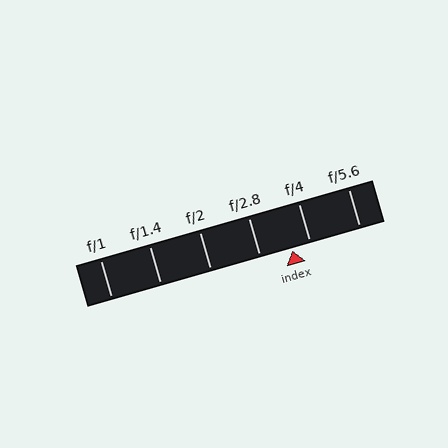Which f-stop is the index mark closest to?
The index mark is closest to f/4.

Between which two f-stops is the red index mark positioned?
The index mark is between f/2.8 and f/4.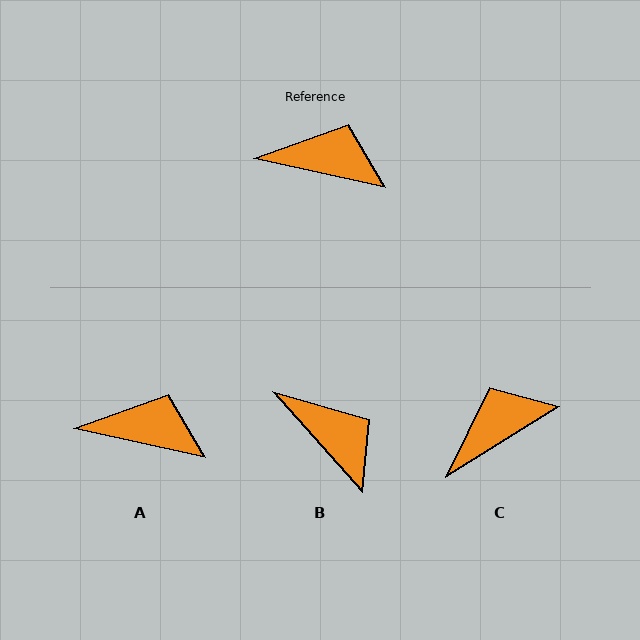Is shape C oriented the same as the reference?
No, it is off by about 44 degrees.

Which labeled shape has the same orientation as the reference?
A.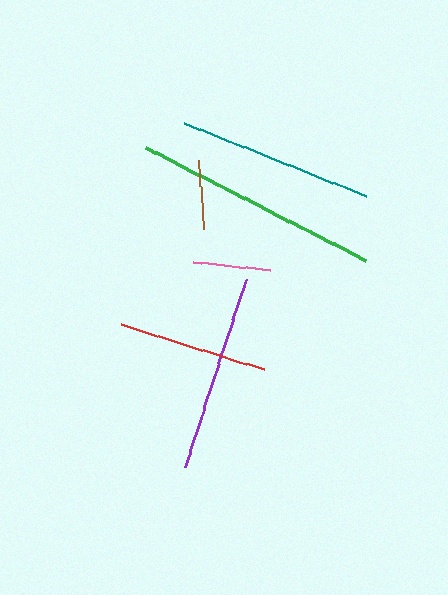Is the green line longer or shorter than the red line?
The green line is longer than the red line.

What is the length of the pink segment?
The pink segment is approximately 78 pixels long.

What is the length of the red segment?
The red segment is approximately 150 pixels long.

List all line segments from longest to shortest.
From longest to shortest: green, purple, teal, red, pink, brown.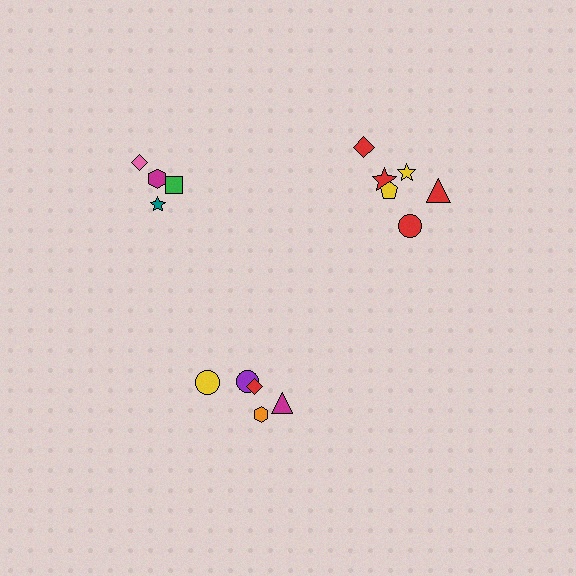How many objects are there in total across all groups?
There are 15 objects.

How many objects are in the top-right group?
There are 6 objects.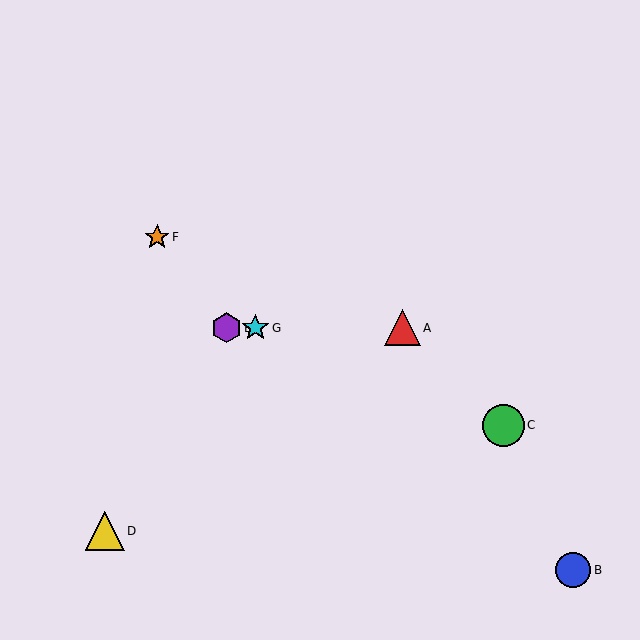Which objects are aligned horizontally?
Objects A, E, G are aligned horizontally.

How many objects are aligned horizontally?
3 objects (A, E, G) are aligned horizontally.